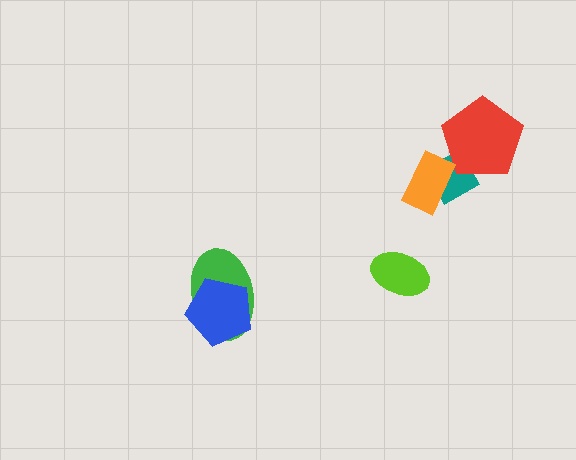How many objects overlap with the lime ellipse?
0 objects overlap with the lime ellipse.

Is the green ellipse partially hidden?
Yes, it is partially covered by another shape.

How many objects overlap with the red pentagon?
1 object overlaps with the red pentagon.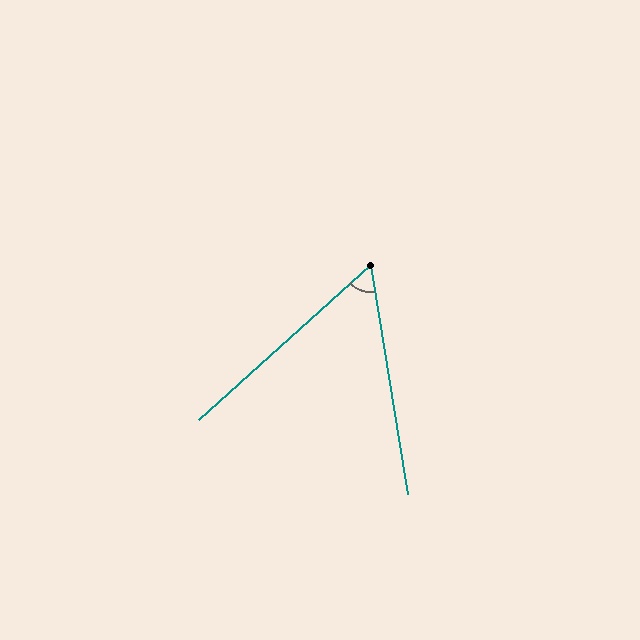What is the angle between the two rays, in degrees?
Approximately 57 degrees.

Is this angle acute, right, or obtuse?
It is acute.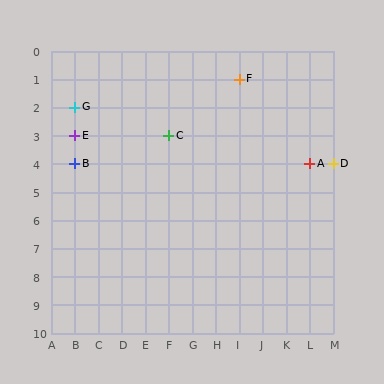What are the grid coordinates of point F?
Point F is at grid coordinates (I, 1).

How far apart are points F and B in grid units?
Points F and B are 7 columns and 3 rows apart (about 7.6 grid units diagonally).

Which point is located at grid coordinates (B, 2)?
Point G is at (B, 2).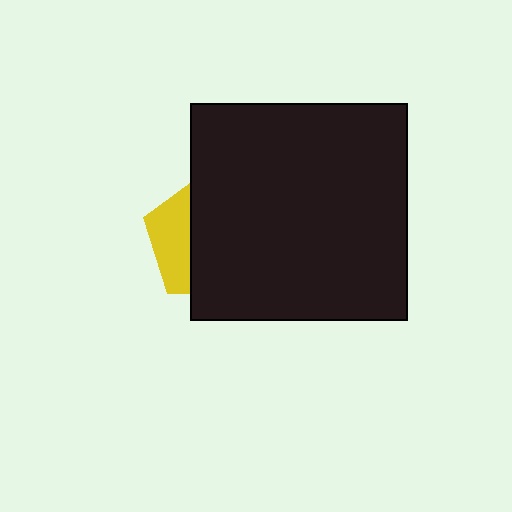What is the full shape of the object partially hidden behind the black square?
The partially hidden object is a yellow pentagon.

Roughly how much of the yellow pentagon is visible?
A small part of it is visible (roughly 31%).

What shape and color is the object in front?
The object in front is a black square.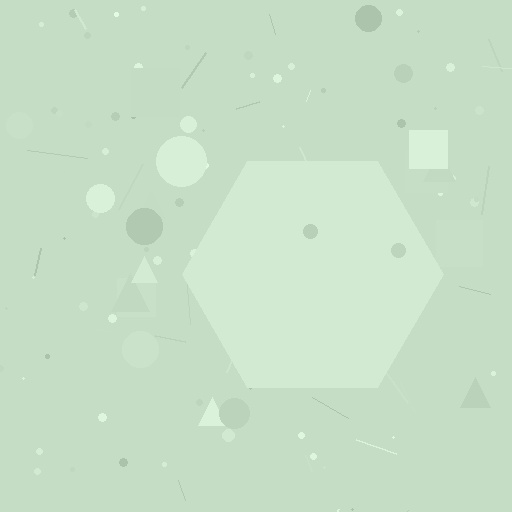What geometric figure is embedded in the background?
A hexagon is embedded in the background.